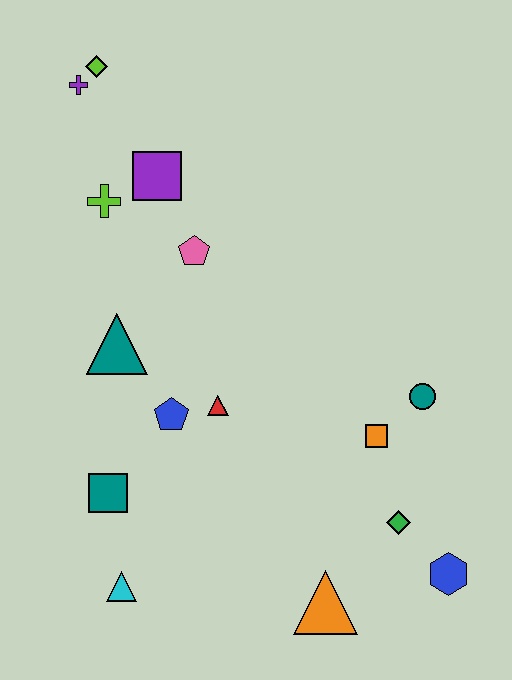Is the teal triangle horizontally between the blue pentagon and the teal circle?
No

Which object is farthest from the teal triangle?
The blue hexagon is farthest from the teal triangle.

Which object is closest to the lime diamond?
The purple cross is closest to the lime diamond.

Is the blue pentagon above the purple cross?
No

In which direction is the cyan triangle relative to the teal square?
The cyan triangle is below the teal square.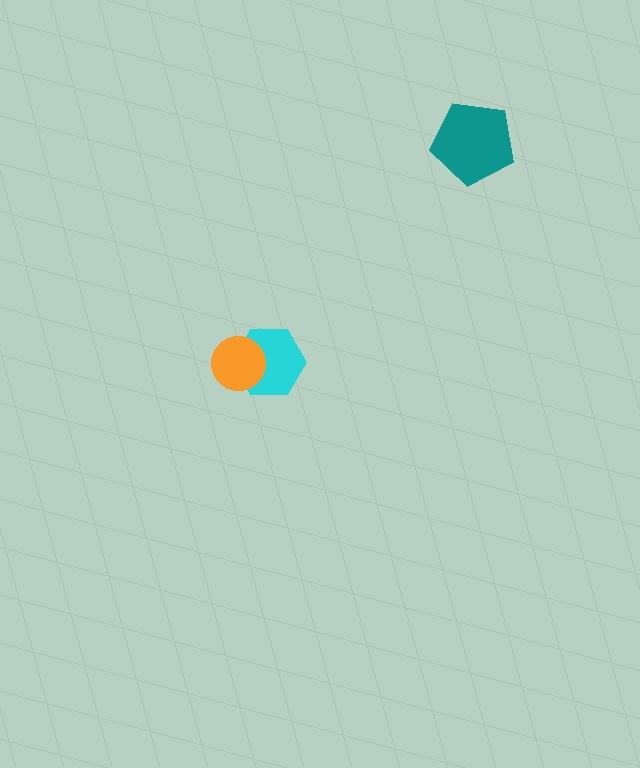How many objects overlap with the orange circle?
1 object overlaps with the orange circle.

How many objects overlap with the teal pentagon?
0 objects overlap with the teal pentagon.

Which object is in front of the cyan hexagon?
The orange circle is in front of the cyan hexagon.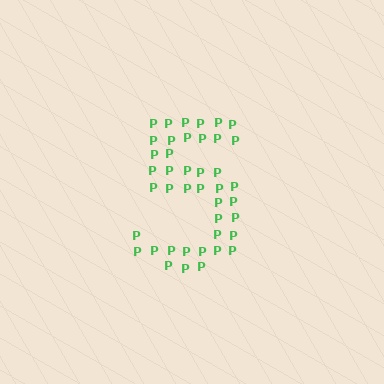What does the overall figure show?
The overall figure shows the digit 5.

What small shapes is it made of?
It is made of small letter P's.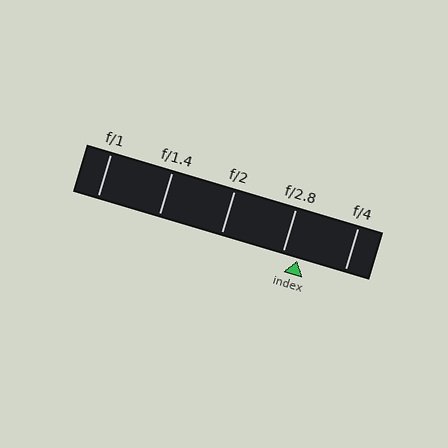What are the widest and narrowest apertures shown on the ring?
The widest aperture shown is f/1 and the narrowest is f/4.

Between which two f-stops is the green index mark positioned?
The index mark is between f/2.8 and f/4.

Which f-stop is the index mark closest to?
The index mark is closest to f/2.8.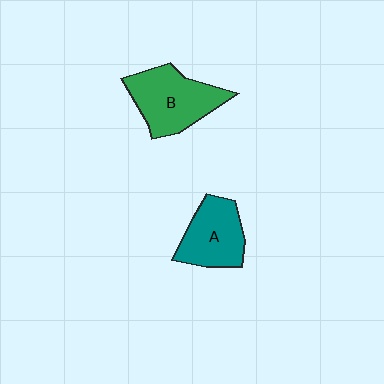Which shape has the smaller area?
Shape A (teal).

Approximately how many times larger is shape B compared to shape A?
Approximately 1.2 times.